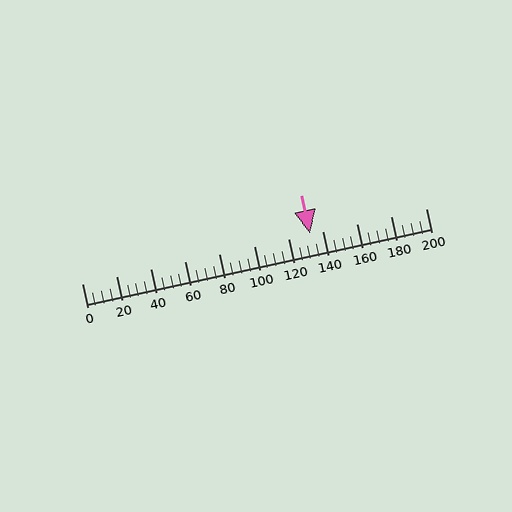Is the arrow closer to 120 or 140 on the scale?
The arrow is closer to 140.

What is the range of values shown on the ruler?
The ruler shows values from 0 to 200.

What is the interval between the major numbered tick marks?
The major tick marks are spaced 20 units apart.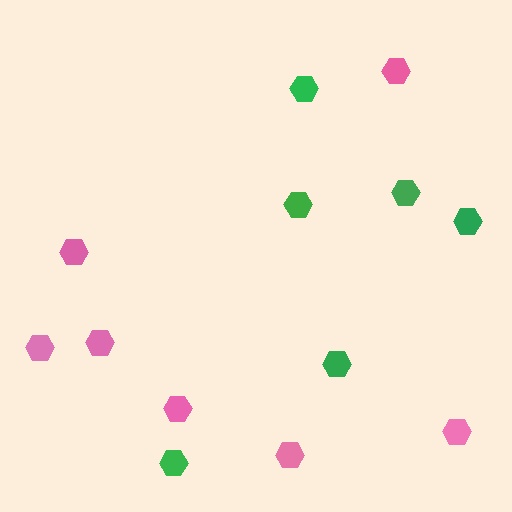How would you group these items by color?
There are 2 groups: one group of green hexagons (6) and one group of pink hexagons (7).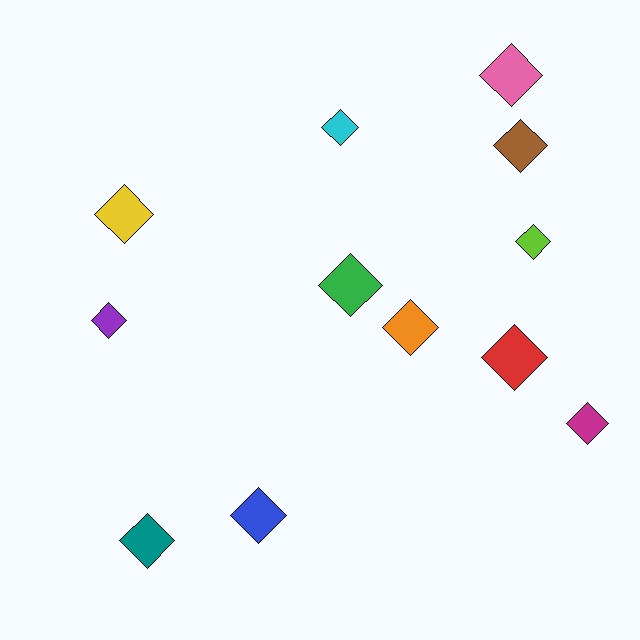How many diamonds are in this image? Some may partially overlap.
There are 12 diamonds.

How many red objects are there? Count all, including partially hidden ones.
There is 1 red object.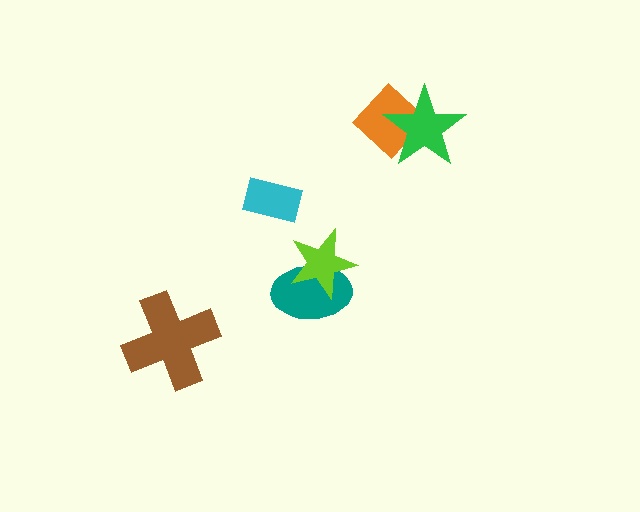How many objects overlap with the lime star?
1 object overlaps with the lime star.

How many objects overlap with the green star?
1 object overlaps with the green star.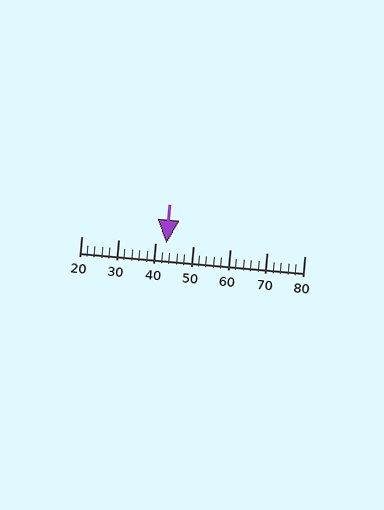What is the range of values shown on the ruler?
The ruler shows values from 20 to 80.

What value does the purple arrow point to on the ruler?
The purple arrow points to approximately 43.